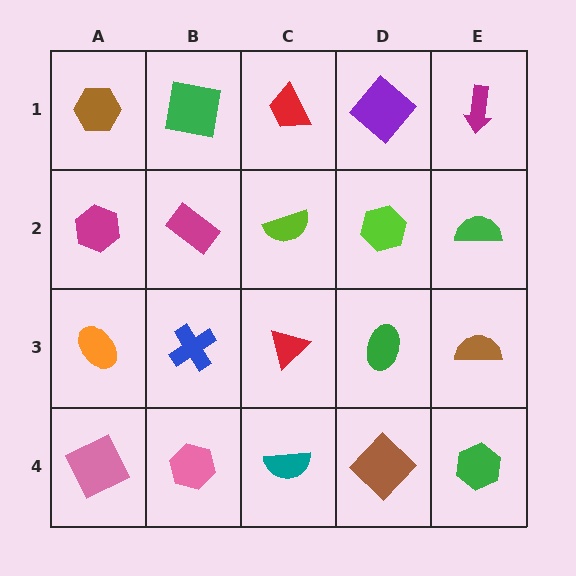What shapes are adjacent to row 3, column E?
A green semicircle (row 2, column E), a green hexagon (row 4, column E), a green ellipse (row 3, column D).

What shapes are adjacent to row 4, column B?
A blue cross (row 3, column B), a pink square (row 4, column A), a teal semicircle (row 4, column C).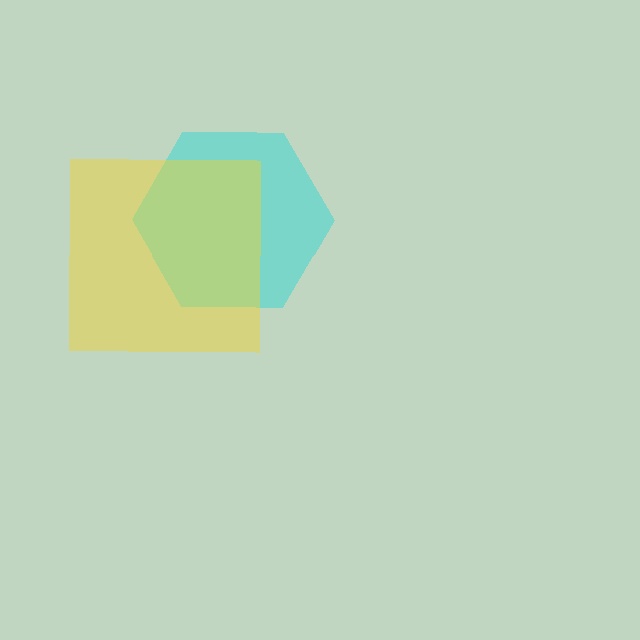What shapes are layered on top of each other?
The layered shapes are: a cyan hexagon, a yellow square.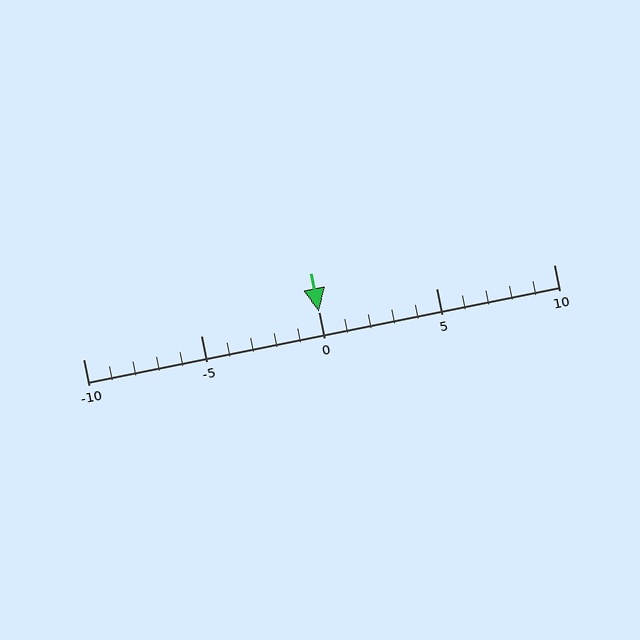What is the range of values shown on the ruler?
The ruler shows values from -10 to 10.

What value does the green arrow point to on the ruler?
The green arrow points to approximately 0.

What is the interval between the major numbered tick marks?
The major tick marks are spaced 5 units apart.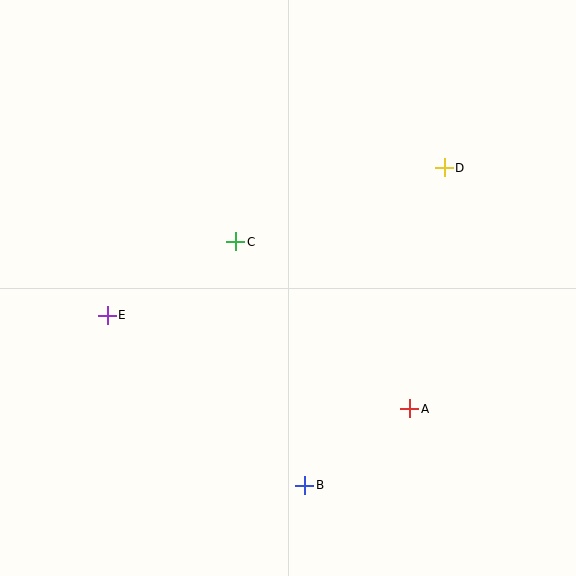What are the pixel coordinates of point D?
Point D is at (444, 168).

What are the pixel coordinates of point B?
Point B is at (305, 485).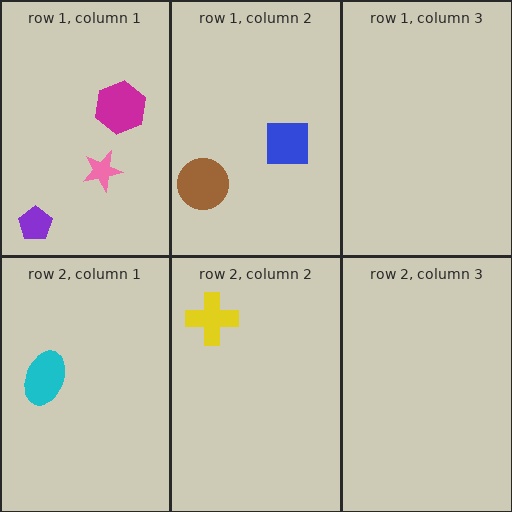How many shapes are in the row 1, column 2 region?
2.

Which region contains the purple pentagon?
The row 1, column 1 region.